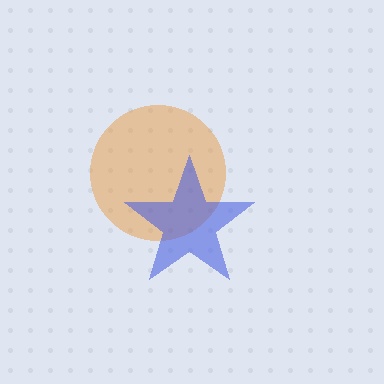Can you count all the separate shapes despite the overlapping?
Yes, there are 2 separate shapes.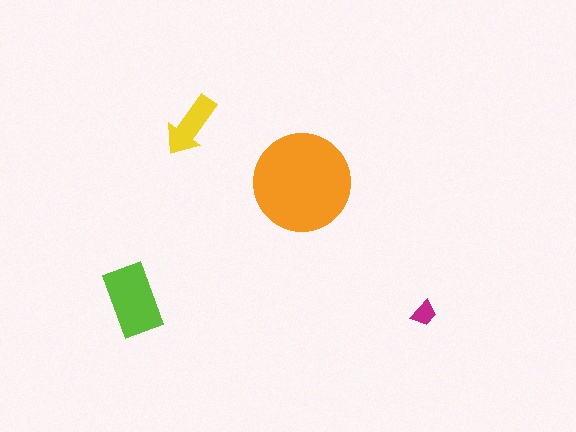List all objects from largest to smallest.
The orange circle, the lime rectangle, the yellow arrow, the magenta trapezoid.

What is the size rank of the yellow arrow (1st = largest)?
3rd.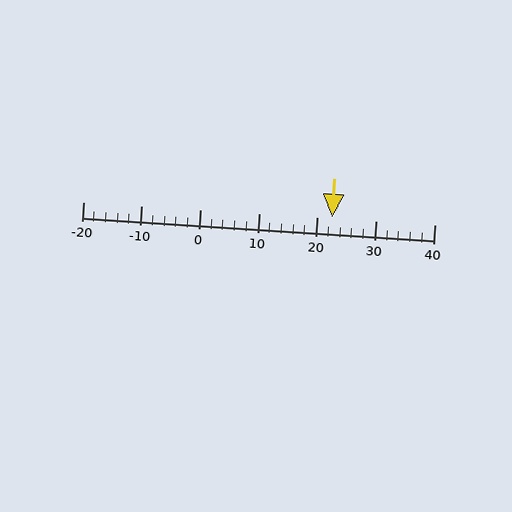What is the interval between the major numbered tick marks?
The major tick marks are spaced 10 units apart.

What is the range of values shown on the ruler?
The ruler shows values from -20 to 40.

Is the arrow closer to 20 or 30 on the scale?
The arrow is closer to 20.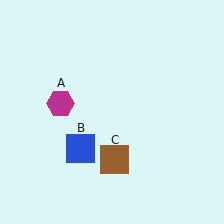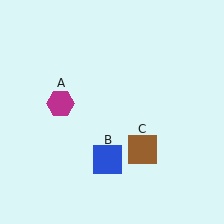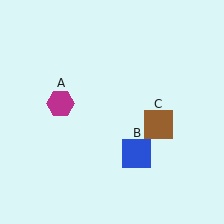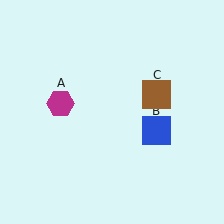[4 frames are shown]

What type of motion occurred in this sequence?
The blue square (object B), brown square (object C) rotated counterclockwise around the center of the scene.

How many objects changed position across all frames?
2 objects changed position: blue square (object B), brown square (object C).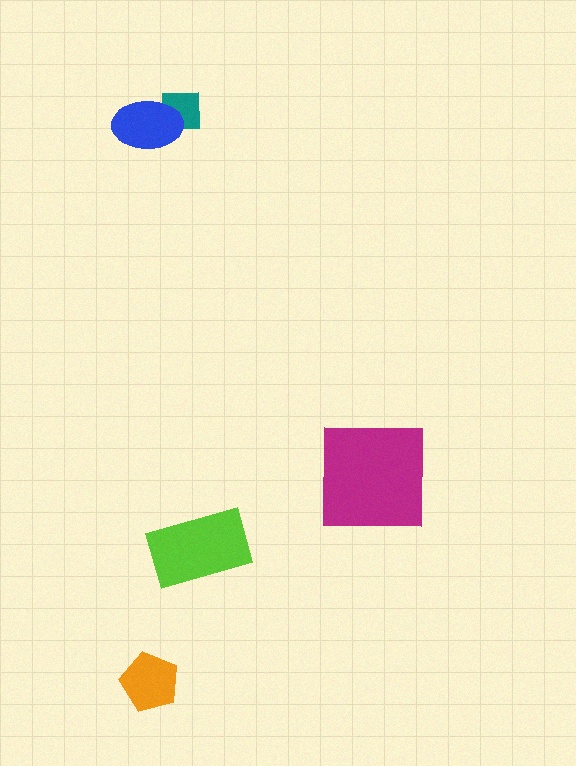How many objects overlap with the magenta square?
0 objects overlap with the magenta square.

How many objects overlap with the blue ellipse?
1 object overlaps with the blue ellipse.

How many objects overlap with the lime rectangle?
0 objects overlap with the lime rectangle.